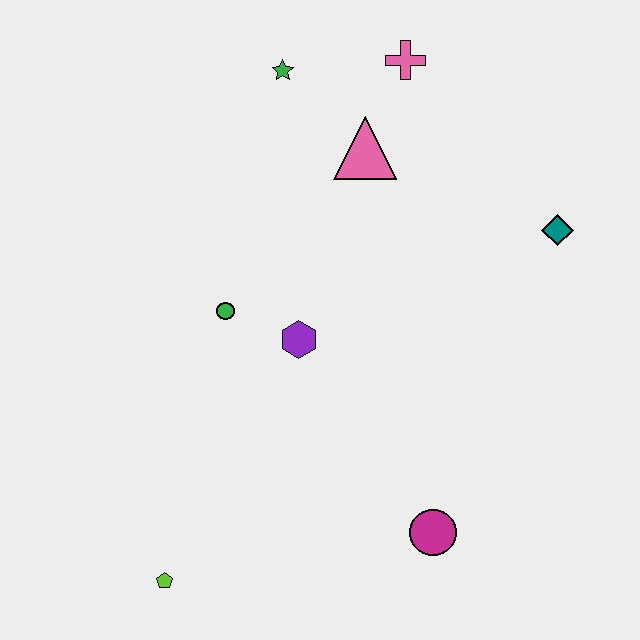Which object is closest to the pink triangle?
The pink cross is closest to the pink triangle.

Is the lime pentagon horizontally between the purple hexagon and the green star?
No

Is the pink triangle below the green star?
Yes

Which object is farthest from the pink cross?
The lime pentagon is farthest from the pink cross.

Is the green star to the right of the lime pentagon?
Yes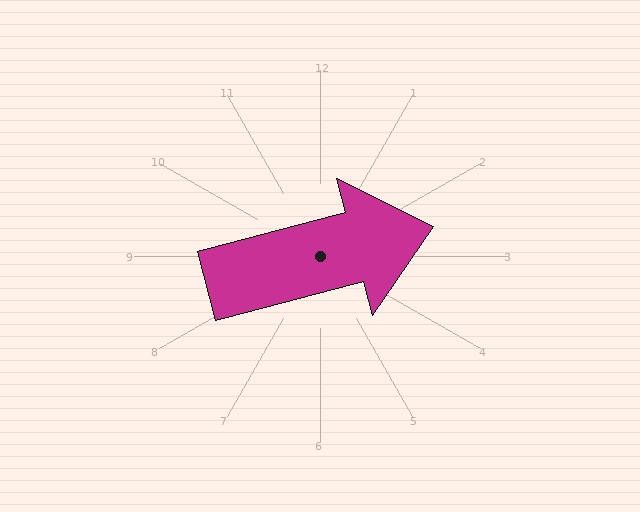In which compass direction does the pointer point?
East.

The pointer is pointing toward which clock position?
Roughly 3 o'clock.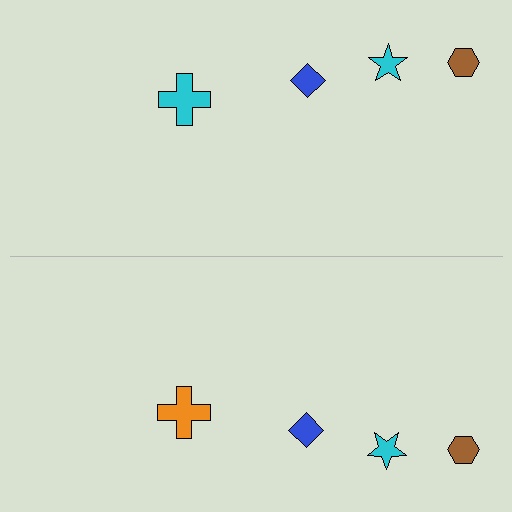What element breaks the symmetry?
The orange cross on the bottom side breaks the symmetry — its mirror counterpart is cyan.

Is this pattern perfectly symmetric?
No, the pattern is not perfectly symmetric. The orange cross on the bottom side breaks the symmetry — its mirror counterpart is cyan.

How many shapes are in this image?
There are 8 shapes in this image.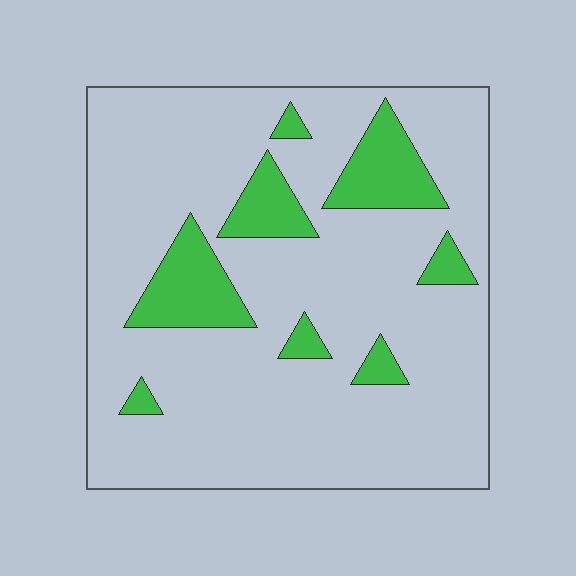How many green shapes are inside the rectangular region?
8.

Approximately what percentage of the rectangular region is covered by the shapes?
Approximately 15%.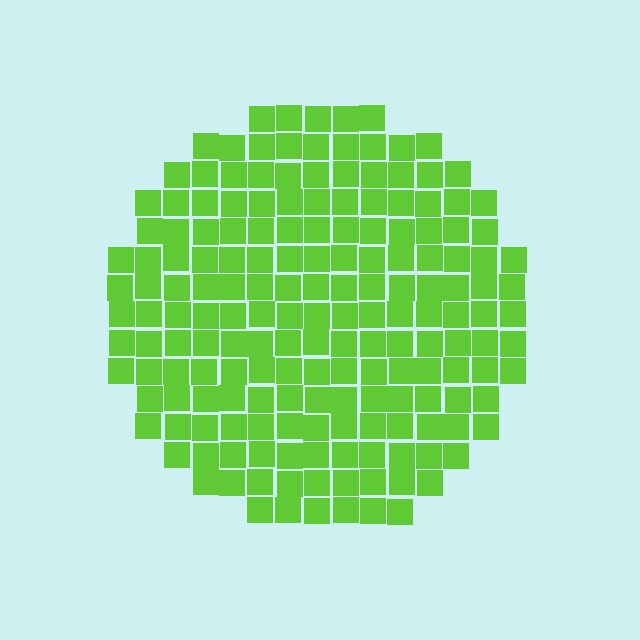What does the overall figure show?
The overall figure shows a circle.